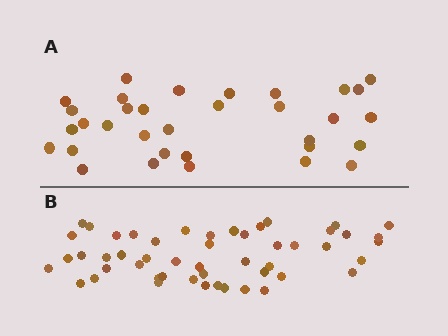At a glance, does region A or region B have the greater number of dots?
Region B (the bottom region) has more dots.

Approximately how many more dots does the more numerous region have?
Region B has approximately 15 more dots than region A.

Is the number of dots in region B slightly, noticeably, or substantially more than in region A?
Region B has substantially more. The ratio is roughly 1.5 to 1.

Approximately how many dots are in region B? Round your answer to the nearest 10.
About 50 dots.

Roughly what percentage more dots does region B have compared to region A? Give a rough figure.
About 50% more.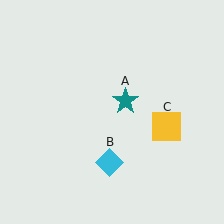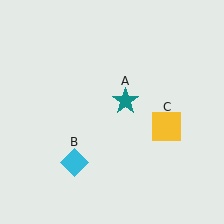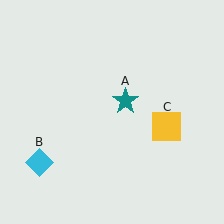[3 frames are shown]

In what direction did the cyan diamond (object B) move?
The cyan diamond (object B) moved left.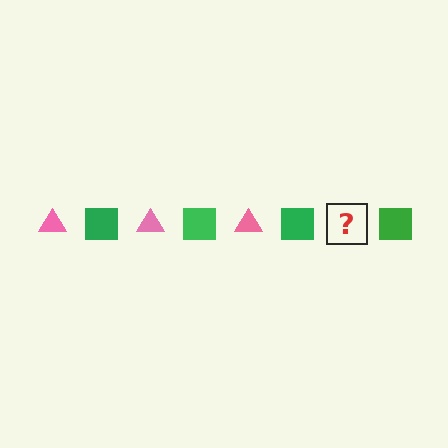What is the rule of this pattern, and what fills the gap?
The rule is that the pattern alternates between pink triangle and green square. The gap should be filled with a pink triangle.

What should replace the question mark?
The question mark should be replaced with a pink triangle.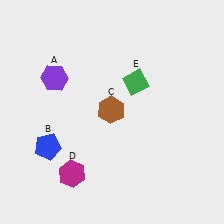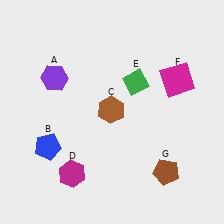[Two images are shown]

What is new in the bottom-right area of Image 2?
A brown pentagon (G) was added in the bottom-right area of Image 2.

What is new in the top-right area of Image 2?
A magenta square (F) was added in the top-right area of Image 2.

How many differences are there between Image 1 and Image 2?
There are 2 differences between the two images.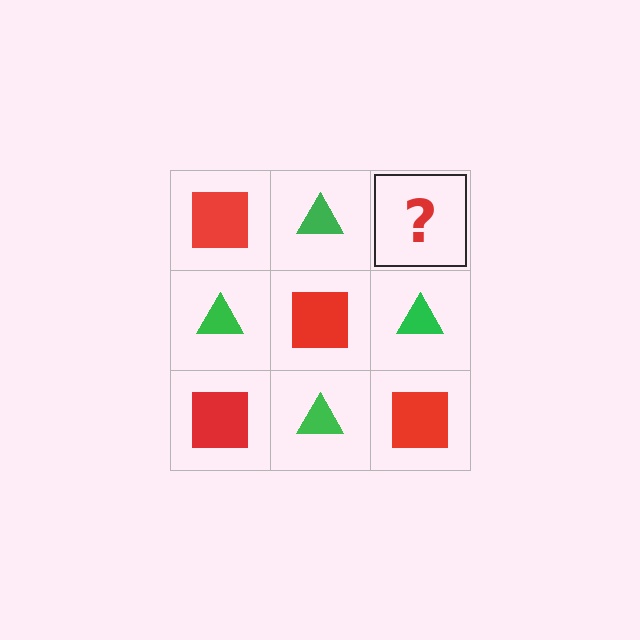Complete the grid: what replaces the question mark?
The question mark should be replaced with a red square.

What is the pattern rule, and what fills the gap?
The rule is that it alternates red square and green triangle in a checkerboard pattern. The gap should be filled with a red square.